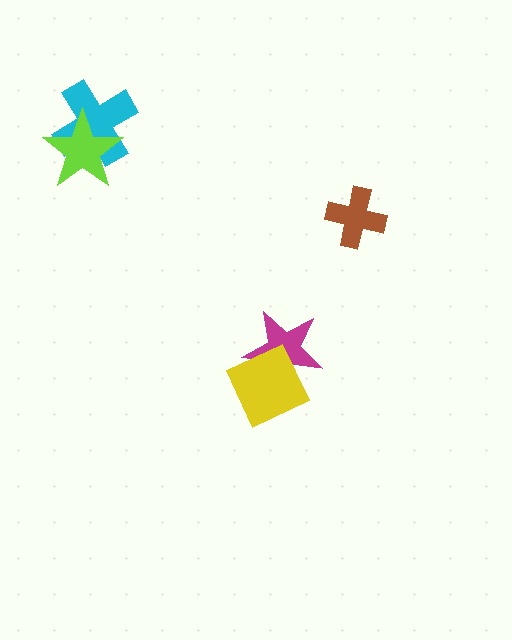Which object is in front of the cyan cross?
The lime star is in front of the cyan cross.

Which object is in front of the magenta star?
The yellow diamond is in front of the magenta star.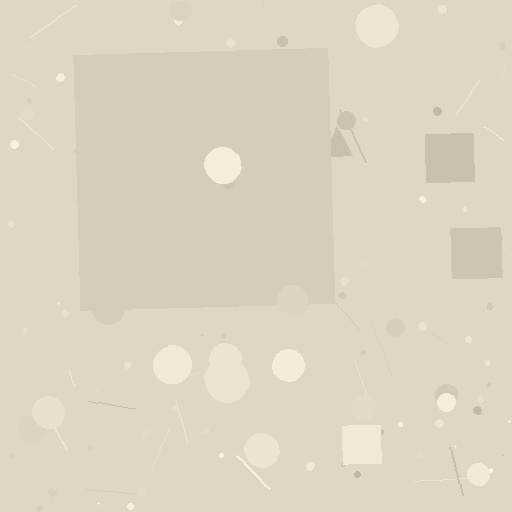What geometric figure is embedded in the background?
A square is embedded in the background.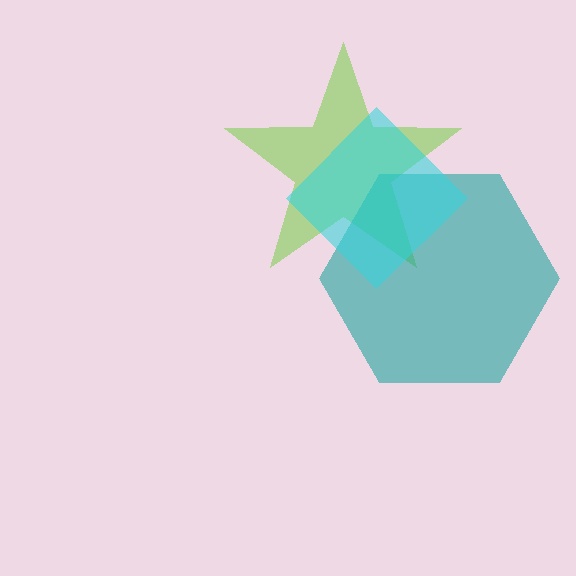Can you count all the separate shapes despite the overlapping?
Yes, there are 3 separate shapes.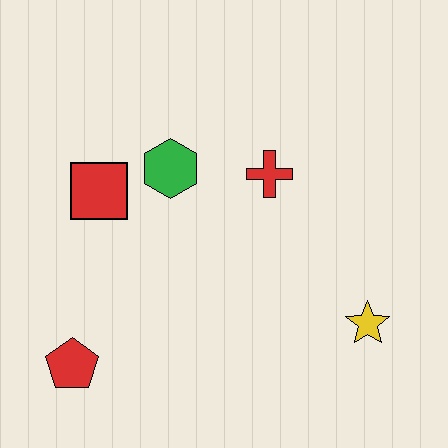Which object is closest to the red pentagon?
The red square is closest to the red pentagon.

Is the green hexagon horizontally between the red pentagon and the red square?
No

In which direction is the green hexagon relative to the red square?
The green hexagon is to the right of the red square.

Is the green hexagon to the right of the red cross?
No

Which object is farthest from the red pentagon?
The yellow star is farthest from the red pentagon.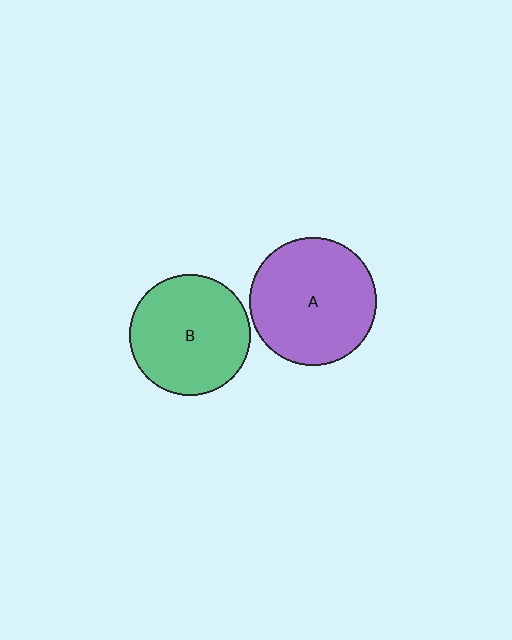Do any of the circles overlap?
No, none of the circles overlap.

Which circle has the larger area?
Circle A (purple).